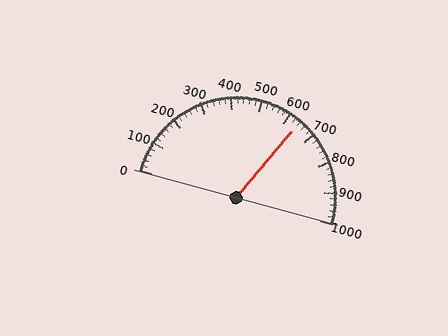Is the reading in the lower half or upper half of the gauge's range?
The reading is in the upper half of the range (0 to 1000).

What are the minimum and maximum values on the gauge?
The gauge ranges from 0 to 1000.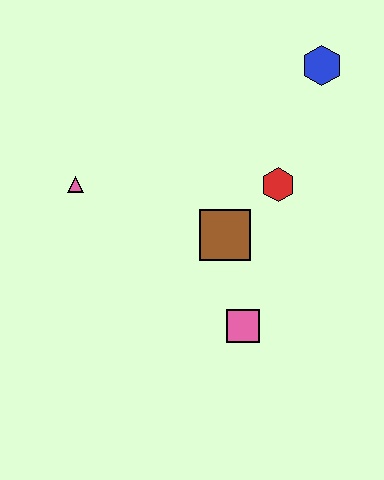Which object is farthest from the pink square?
The blue hexagon is farthest from the pink square.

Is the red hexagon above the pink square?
Yes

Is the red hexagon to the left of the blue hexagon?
Yes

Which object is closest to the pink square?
The brown square is closest to the pink square.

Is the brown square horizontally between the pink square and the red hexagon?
No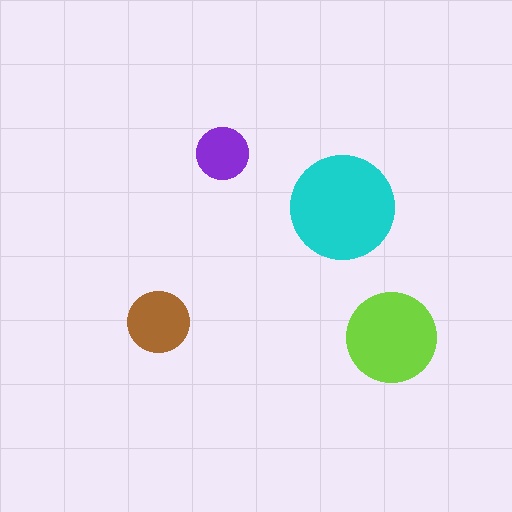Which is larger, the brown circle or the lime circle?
The lime one.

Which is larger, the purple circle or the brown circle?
The brown one.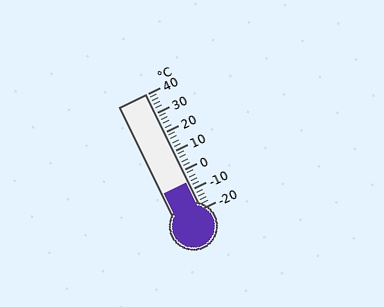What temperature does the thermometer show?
The thermometer shows approximately -6°C.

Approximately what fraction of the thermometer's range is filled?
The thermometer is filled to approximately 25% of its range.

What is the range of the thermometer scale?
The thermometer scale ranges from -20°C to 40°C.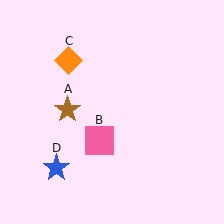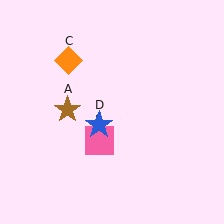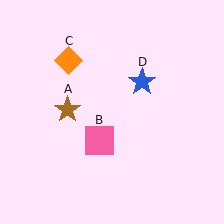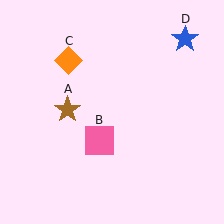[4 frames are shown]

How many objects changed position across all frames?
1 object changed position: blue star (object D).